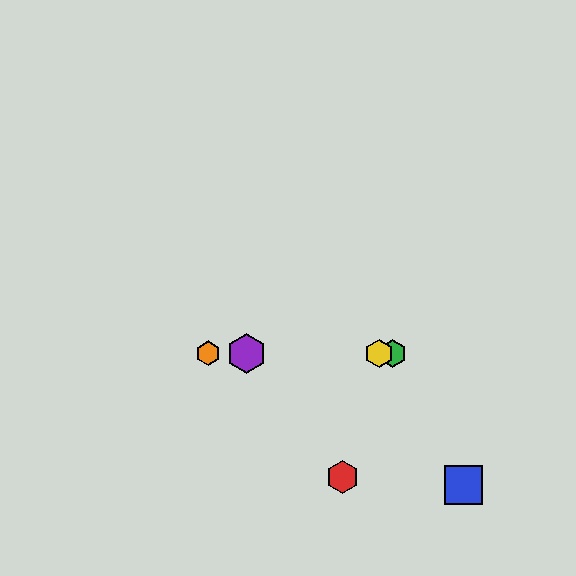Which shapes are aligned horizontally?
The green hexagon, the yellow hexagon, the purple hexagon, the orange hexagon are aligned horizontally.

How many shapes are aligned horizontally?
4 shapes (the green hexagon, the yellow hexagon, the purple hexagon, the orange hexagon) are aligned horizontally.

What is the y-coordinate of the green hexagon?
The green hexagon is at y≈353.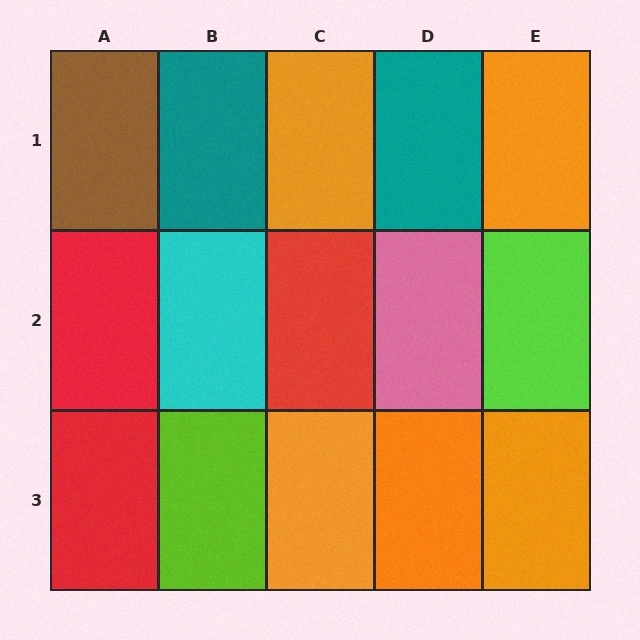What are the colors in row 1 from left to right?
Brown, teal, orange, teal, orange.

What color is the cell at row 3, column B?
Lime.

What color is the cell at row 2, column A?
Red.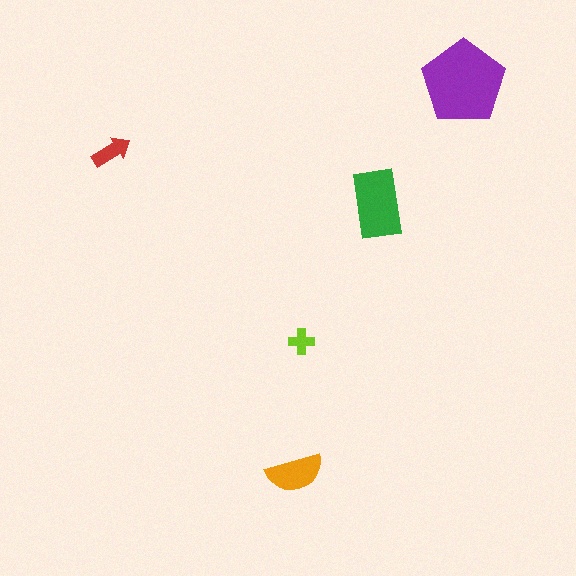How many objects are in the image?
There are 5 objects in the image.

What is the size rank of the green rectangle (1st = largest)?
2nd.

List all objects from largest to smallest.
The purple pentagon, the green rectangle, the orange semicircle, the red arrow, the lime cross.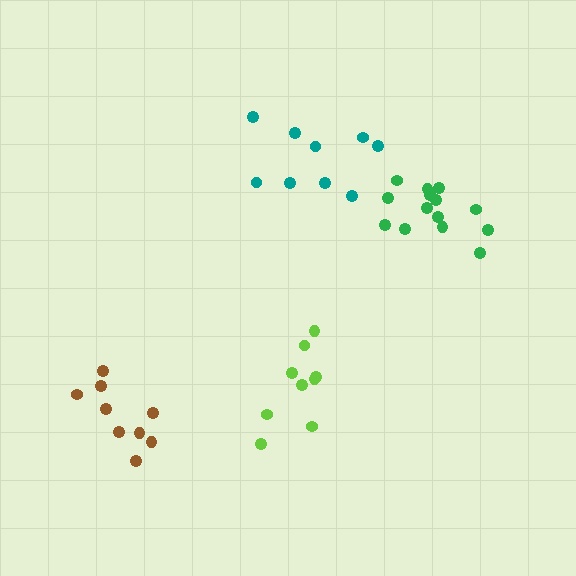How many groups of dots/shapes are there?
There are 4 groups.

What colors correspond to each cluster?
The clusters are colored: brown, green, teal, lime.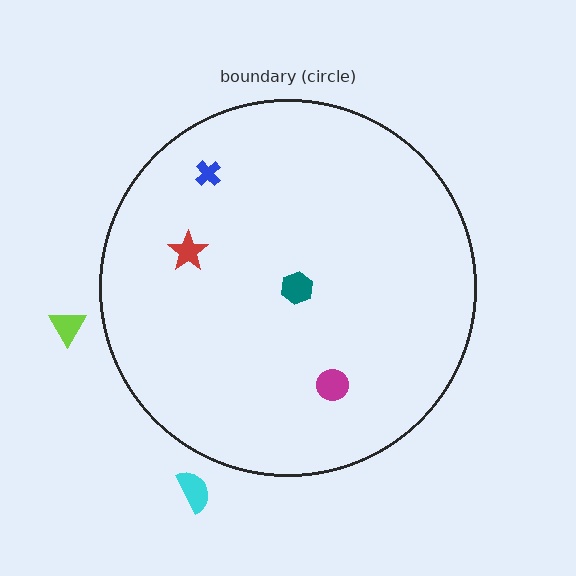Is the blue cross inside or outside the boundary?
Inside.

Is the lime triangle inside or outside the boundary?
Outside.